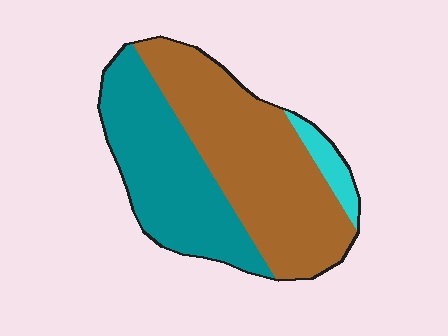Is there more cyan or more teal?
Teal.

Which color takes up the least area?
Cyan, at roughly 5%.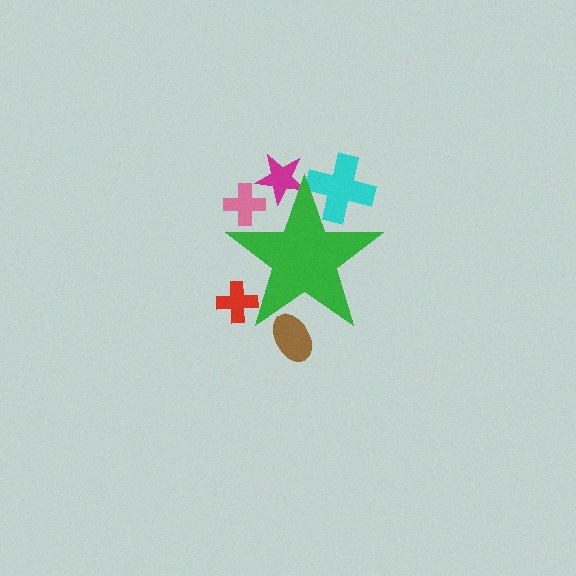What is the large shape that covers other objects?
A green star.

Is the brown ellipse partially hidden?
Yes, the brown ellipse is partially hidden behind the green star.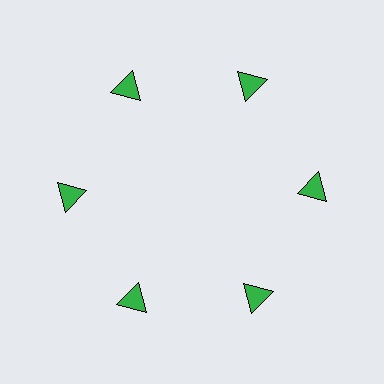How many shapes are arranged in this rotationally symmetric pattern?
There are 6 shapes, arranged in 6 groups of 1.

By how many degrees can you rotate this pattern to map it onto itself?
The pattern maps onto itself every 60 degrees of rotation.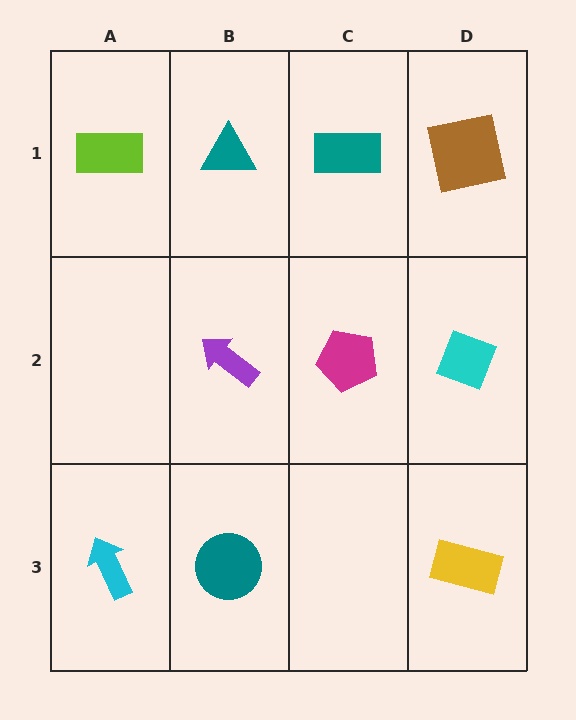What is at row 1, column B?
A teal triangle.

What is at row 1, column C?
A teal rectangle.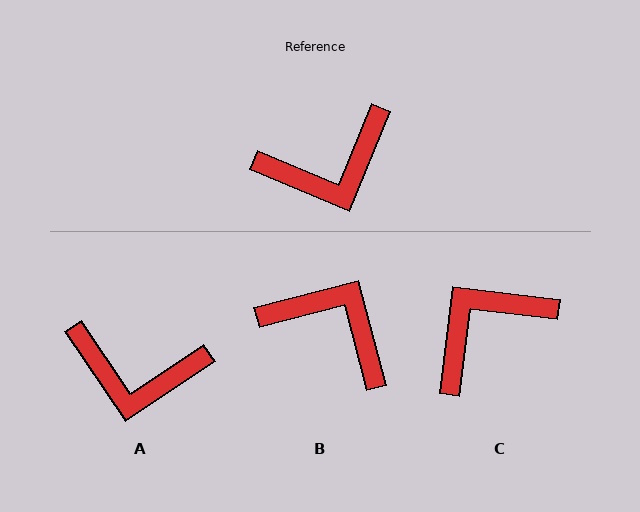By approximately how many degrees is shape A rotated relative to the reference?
Approximately 34 degrees clockwise.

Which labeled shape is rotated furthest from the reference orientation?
C, about 165 degrees away.